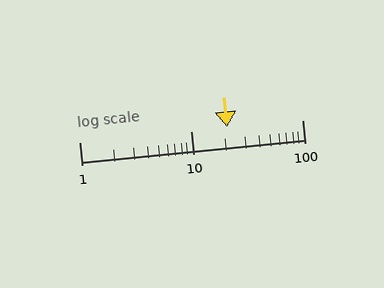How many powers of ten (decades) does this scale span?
The scale spans 2 decades, from 1 to 100.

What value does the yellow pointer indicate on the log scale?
The pointer indicates approximately 21.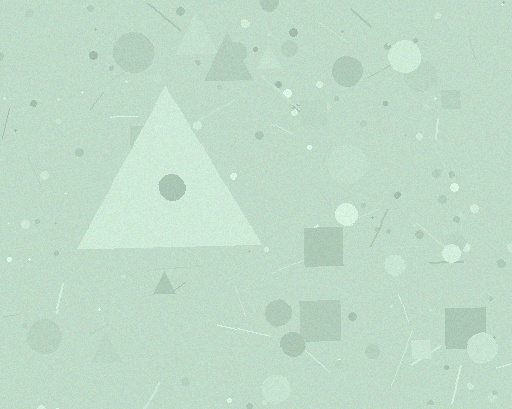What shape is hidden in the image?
A triangle is hidden in the image.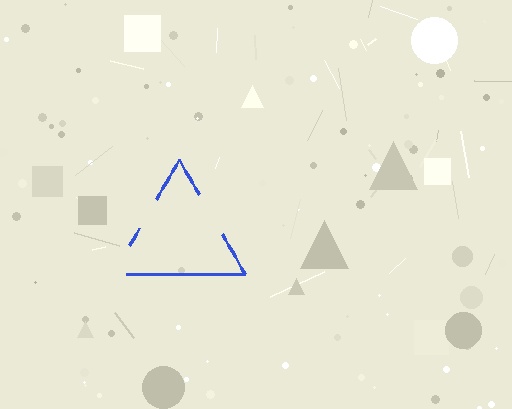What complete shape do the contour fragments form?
The contour fragments form a triangle.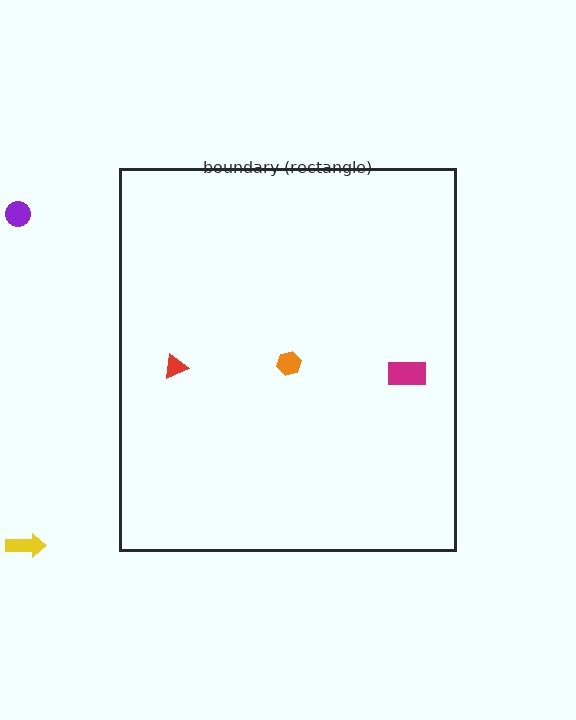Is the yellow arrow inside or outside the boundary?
Outside.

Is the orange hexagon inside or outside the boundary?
Inside.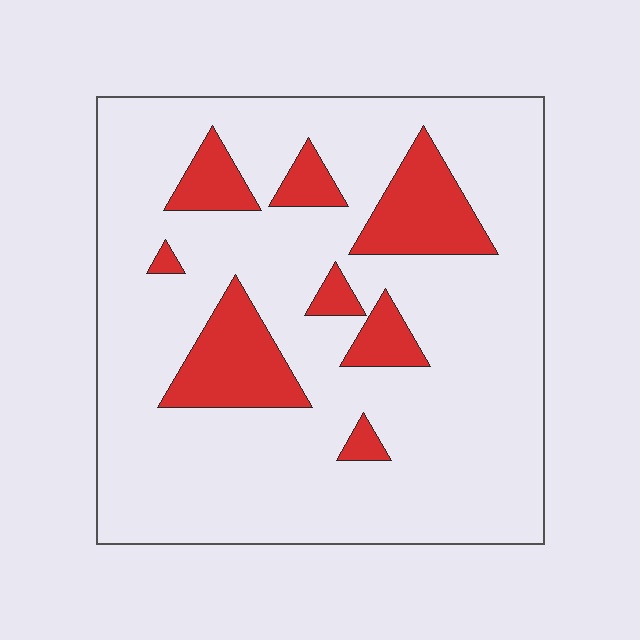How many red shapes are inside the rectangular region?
8.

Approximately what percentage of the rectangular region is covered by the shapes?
Approximately 15%.